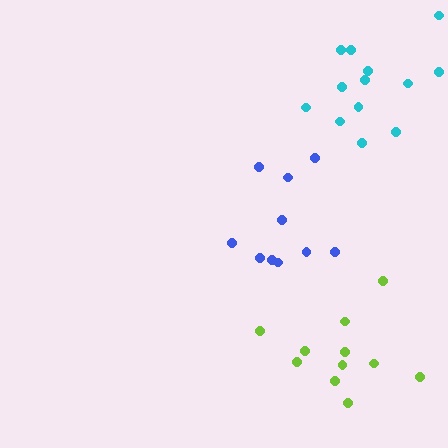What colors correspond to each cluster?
The clusters are colored: lime, blue, cyan.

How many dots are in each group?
Group 1: 11 dots, Group 2: 10 dots, Group 3: 13 dots (34 total).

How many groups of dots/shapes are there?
There are 3 groups.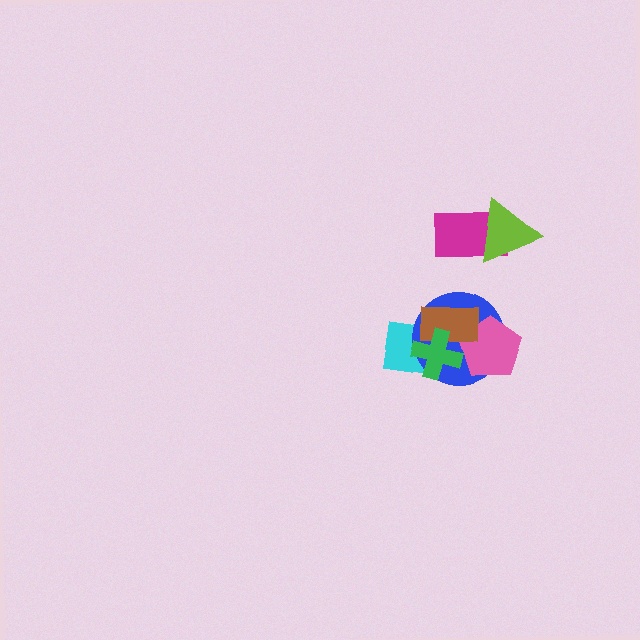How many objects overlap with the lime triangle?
1 object overlaps with the lime triangle.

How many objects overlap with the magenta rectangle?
1 object overlaps with the magenta rectangle.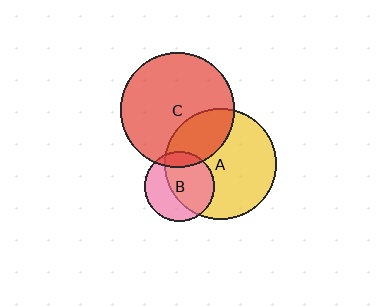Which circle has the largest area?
Circle C (red).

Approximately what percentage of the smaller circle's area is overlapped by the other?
Approximately 60%.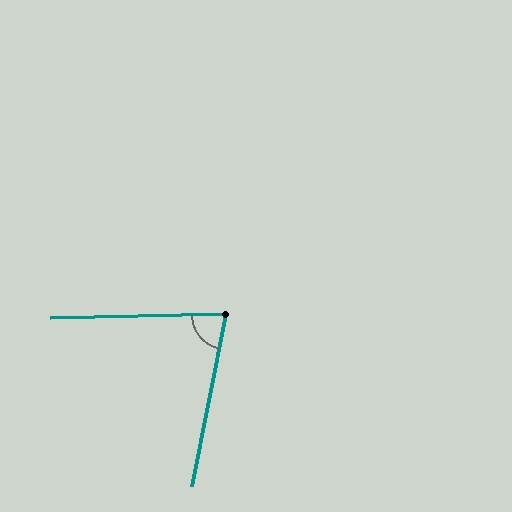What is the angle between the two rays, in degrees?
Approximately 77 degrees.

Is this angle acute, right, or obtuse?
It is acute.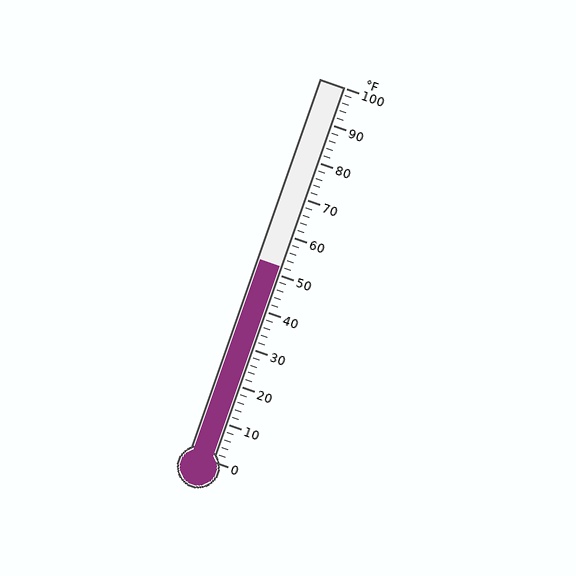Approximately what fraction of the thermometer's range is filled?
The thermometer is filled to approximately 50% of its range.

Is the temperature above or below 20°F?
The temperature is above 20°F.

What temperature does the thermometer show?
The thermometer shows approximately 52°F.